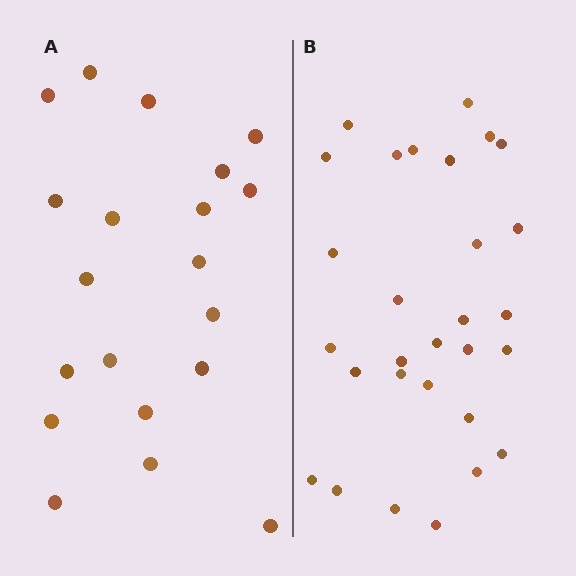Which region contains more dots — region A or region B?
Region B (the right region) has more dots.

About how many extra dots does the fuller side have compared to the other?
Region B has roughly 8 or so more dots than region A.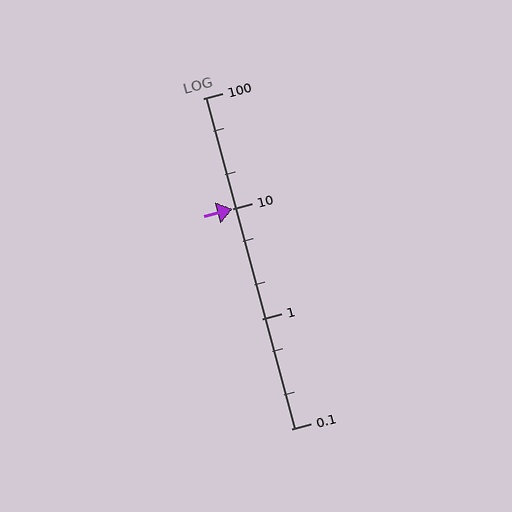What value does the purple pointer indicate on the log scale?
The pointer indicates approximately 10.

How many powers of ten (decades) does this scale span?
The scale spans 3 decades, from 0.1 to 100.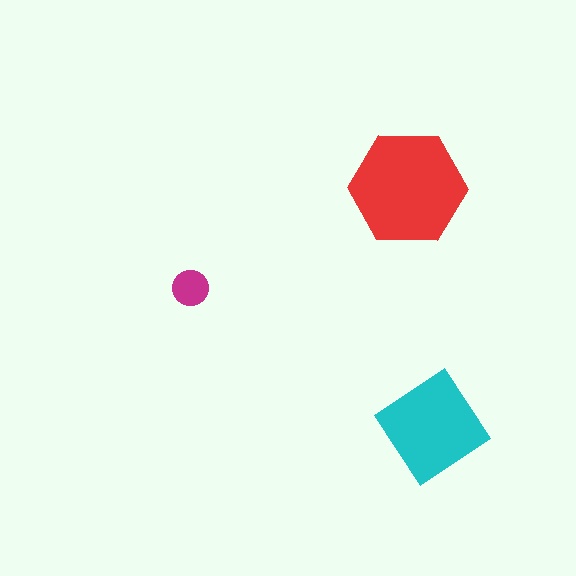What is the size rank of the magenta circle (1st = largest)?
3rd.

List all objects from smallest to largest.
The magenta circle, the cyan diamond, the red hexagon.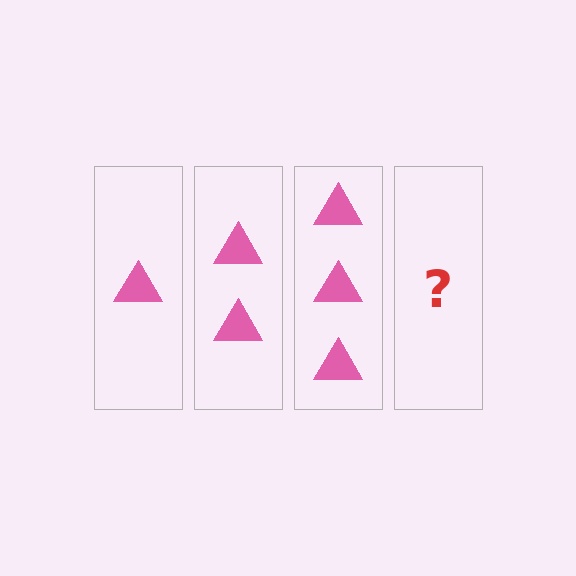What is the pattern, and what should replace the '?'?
The pattern is that each step adds one more triangle. The '?' should be 4 triangles.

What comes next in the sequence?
The next element should be 4 triangles.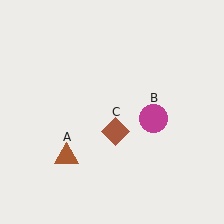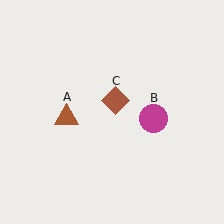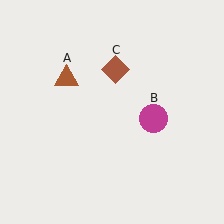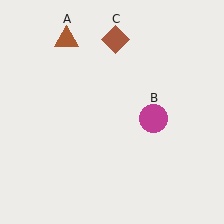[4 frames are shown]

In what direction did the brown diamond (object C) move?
The brown diamond (object C) moved up.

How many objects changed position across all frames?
2 objects changed position: brown triangle (object A), brown diamond (object C).